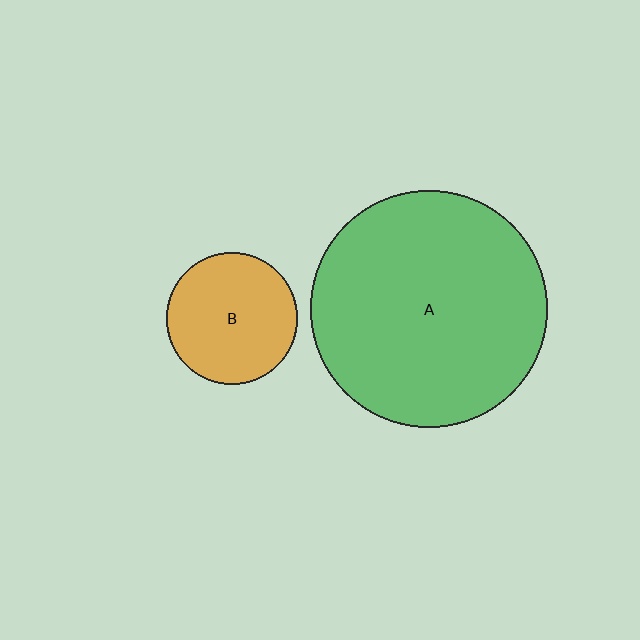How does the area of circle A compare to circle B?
Approximately 3.2 times.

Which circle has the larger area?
Circle A (green).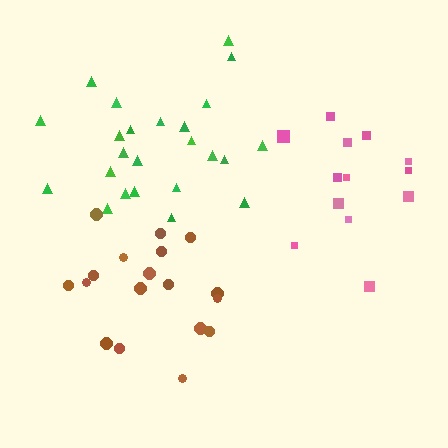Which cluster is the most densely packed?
Green.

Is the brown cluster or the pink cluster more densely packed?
Brown.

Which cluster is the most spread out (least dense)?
Pink.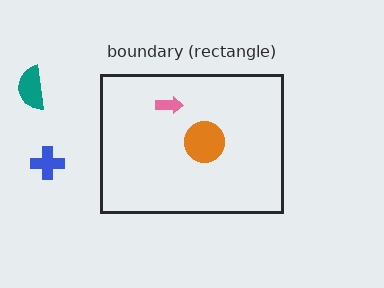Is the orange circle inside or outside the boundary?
Inside.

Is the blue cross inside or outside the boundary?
Outside.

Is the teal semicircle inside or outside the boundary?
Outside.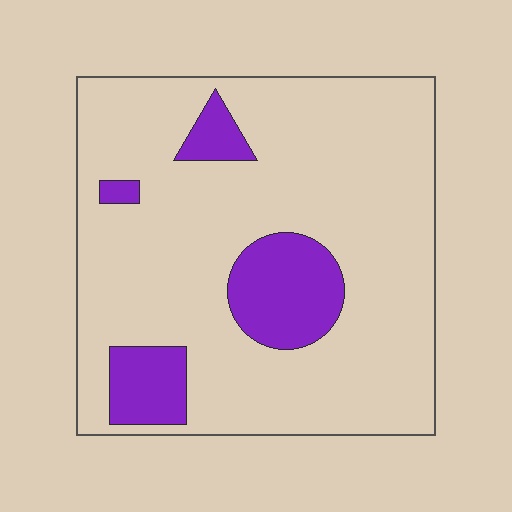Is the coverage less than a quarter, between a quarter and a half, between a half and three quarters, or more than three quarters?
Less than a quarter.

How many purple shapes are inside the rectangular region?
4.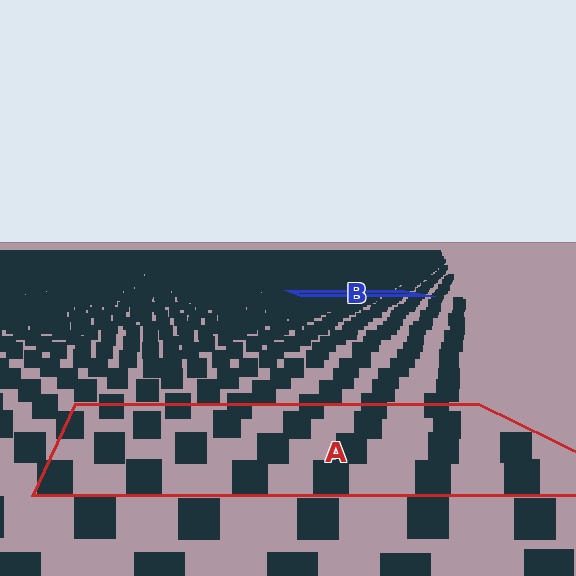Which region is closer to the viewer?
Region A is closer. The texture elements there are larger and more spread out.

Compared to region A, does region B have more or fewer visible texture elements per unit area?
Region B has more texture elements per unit area — they are packed more densely because it is farther away.